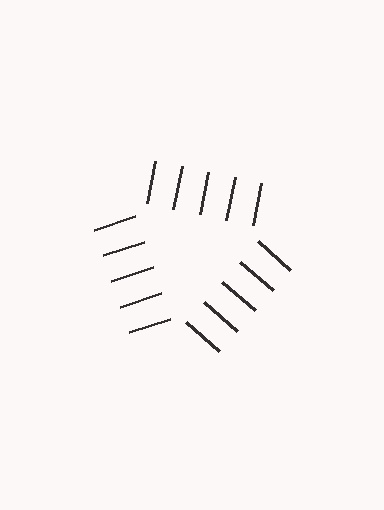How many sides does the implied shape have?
3 sides — the line-ends trace a triangle.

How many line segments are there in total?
15 — 5 along each of the 3 edges.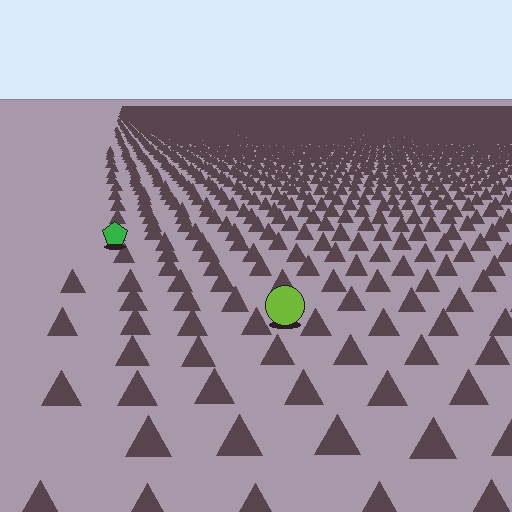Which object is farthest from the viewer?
The green pentagon is farthest from the viewer. It appears smaller and the ground texture around it is denser.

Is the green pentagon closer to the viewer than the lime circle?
No. The lime circle is closer — you can tell from the texture gradient: the ground texture is coarser near it.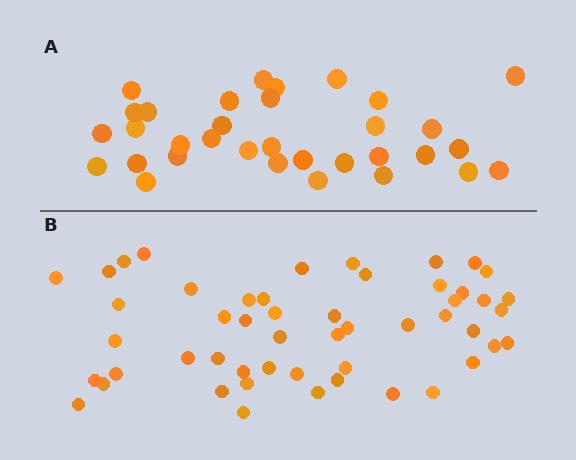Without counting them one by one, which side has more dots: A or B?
Region B (the bottom region) has more dots.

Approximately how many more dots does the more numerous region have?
Region B has approximately 20 more dots than region A.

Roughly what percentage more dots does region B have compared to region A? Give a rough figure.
About 55% more.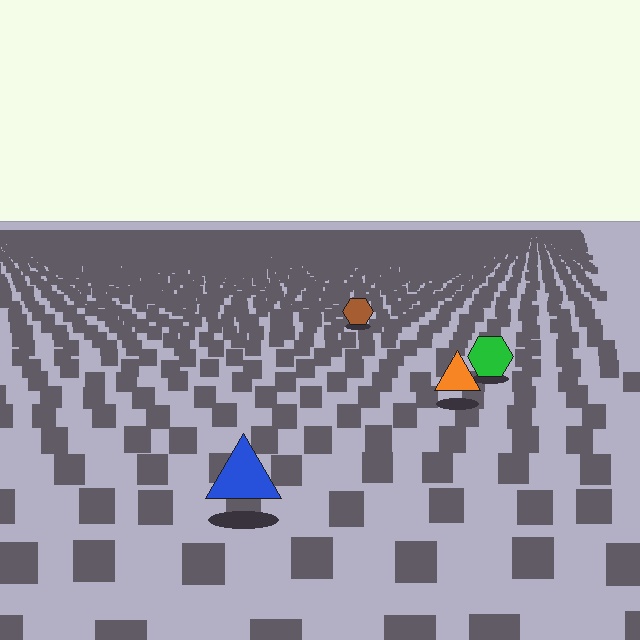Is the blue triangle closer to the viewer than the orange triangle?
Yes. The blue triangle is closer — you can tell from the texture gradient: the ground texture is coarser near it.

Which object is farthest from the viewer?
The brown hexagon is farthest from the viewer. It appears smaller and the ground texture around it is denser.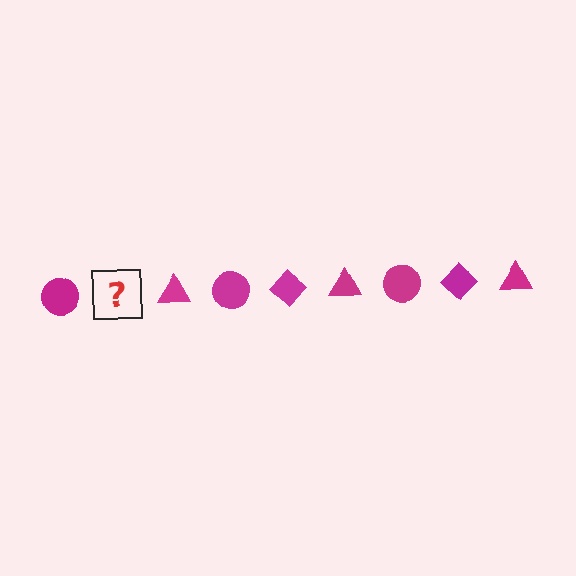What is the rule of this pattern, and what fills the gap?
The rule is that the pattern cycles through circle, diamond, triangle shapes in magenta. The gap should be filled with a magenta diamond.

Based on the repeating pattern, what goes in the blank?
The blank should be a magenta diamond.